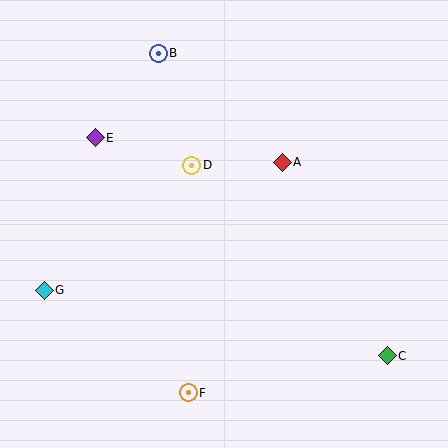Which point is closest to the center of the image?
Point D at (192, 165) is closest to the center.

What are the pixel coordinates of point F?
Point F is at (188, 393).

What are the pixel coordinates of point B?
Point B is at (158, 53).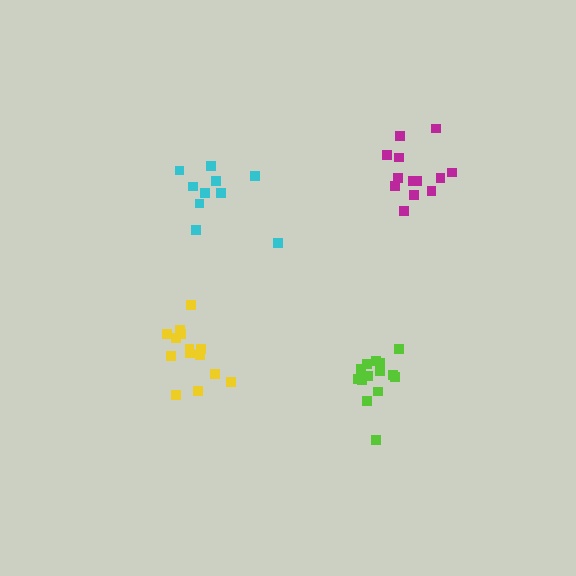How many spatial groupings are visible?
There are 4 spatial groupings.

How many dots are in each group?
Group 1: 10 dots, Group 2: 14 dots, Group 3: 14 dots, Group 4: 13 dots (51 total).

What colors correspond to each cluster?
The clusters are colored: cyan, yellow, lime, magenta.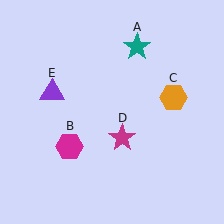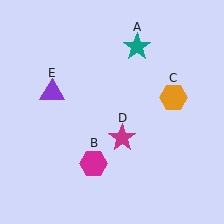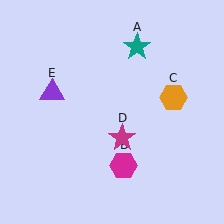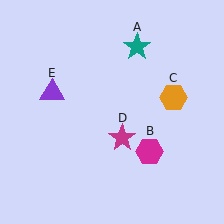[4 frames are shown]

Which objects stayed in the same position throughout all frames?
Teal star (object A) and orange hexagon (object C) and magenta star (object D) and purple triangle (object E) remained stationary.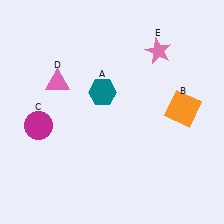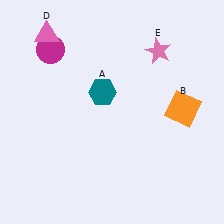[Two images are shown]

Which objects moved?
The objects that moved are: the magenta circle (C), the pink triangle (D).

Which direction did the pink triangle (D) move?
The pink triangle (D) moved up.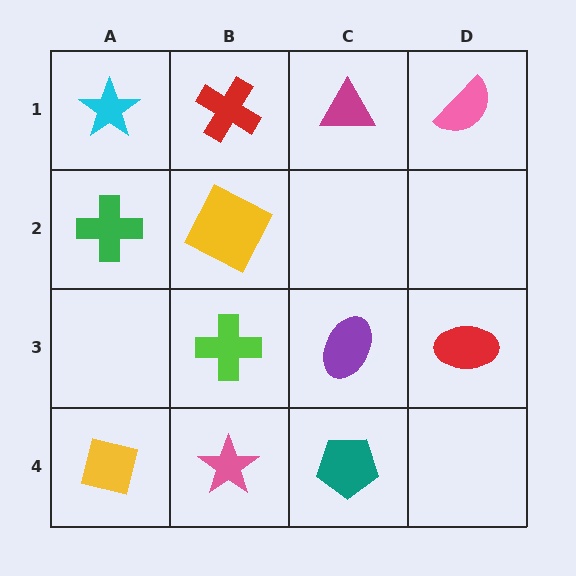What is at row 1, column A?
A cyan star.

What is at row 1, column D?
A pink semicircle.